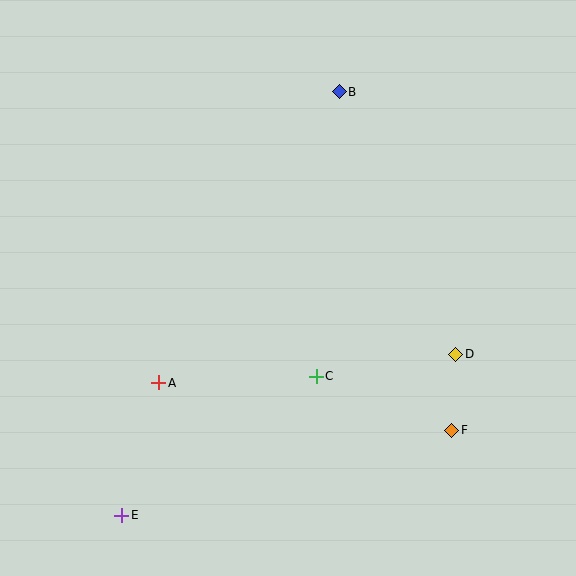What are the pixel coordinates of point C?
Point C is at (316, 376).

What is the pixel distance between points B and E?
The distance between B and E is 476 pixels.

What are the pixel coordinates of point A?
Point A is at (159, 383).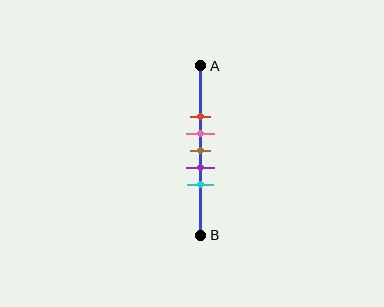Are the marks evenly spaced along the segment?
Yes, the marks are approximately evenly spaced.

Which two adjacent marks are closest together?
The pink and brown marks are the closest adjacent pair.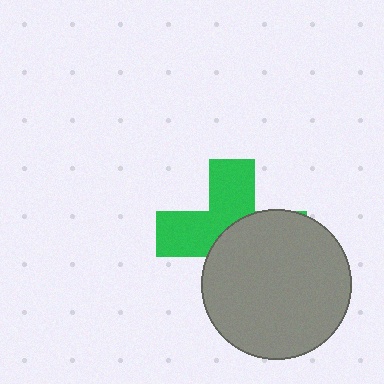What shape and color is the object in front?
The object in front is a gray circle.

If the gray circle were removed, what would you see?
You would see the complete green cross.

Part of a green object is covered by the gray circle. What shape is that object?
It is a cross.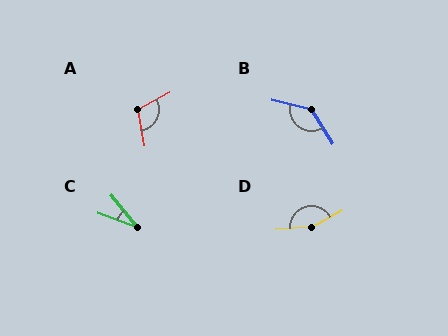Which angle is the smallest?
C, at approximately 31 degrees.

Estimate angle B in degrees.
Approximately 135 degrees.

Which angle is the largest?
D, at approximately 156 degrees.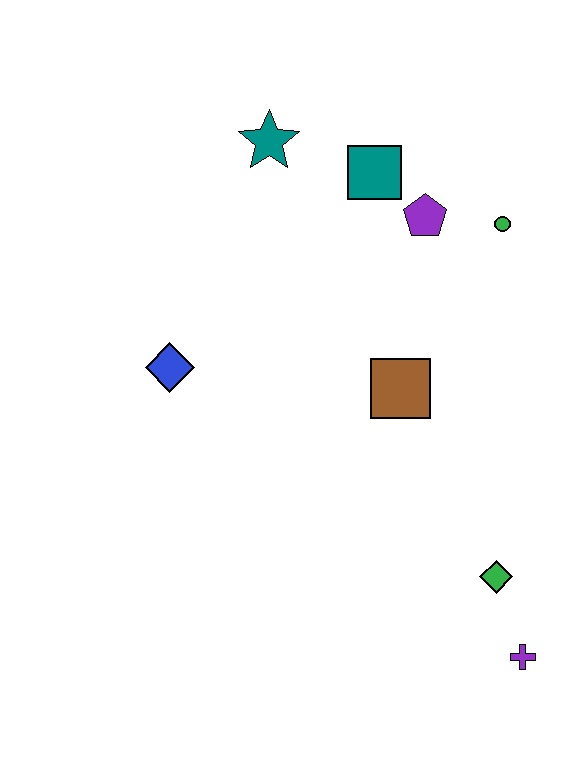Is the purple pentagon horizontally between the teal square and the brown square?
No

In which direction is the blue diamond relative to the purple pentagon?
The blue diamond is to the left of the purple pentagon.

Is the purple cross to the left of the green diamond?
No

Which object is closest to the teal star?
The teal square is closest to the teal star.